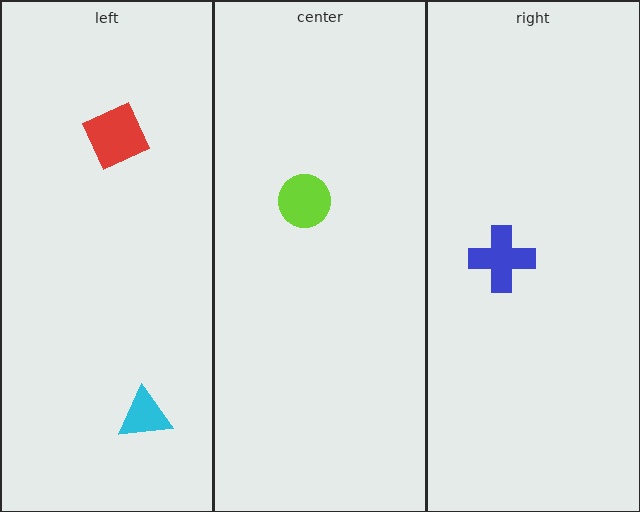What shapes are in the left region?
The cyan triangle, the red square.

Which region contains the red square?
The left region.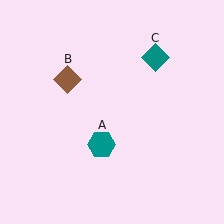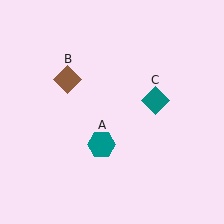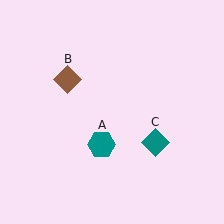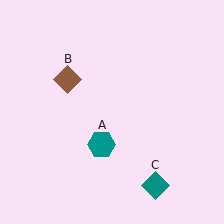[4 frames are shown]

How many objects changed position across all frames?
1 object changed position: teal diamond (object C).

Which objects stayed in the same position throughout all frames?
Teal hexagon (object A) and brown diamond (object B) remained stationary.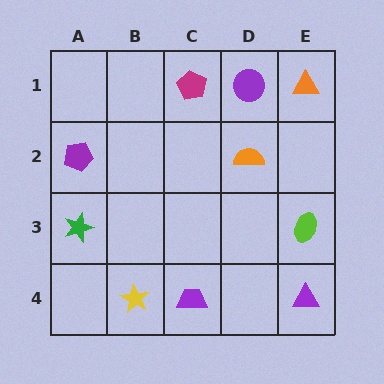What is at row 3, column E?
A lime ellipse.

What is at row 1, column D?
A purple circle.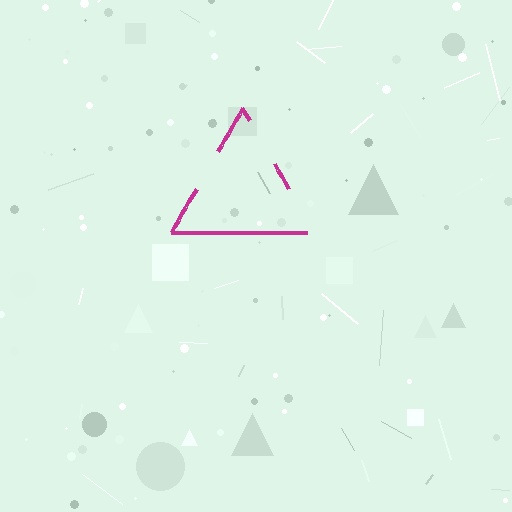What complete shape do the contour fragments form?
The contour fragments form a triangle.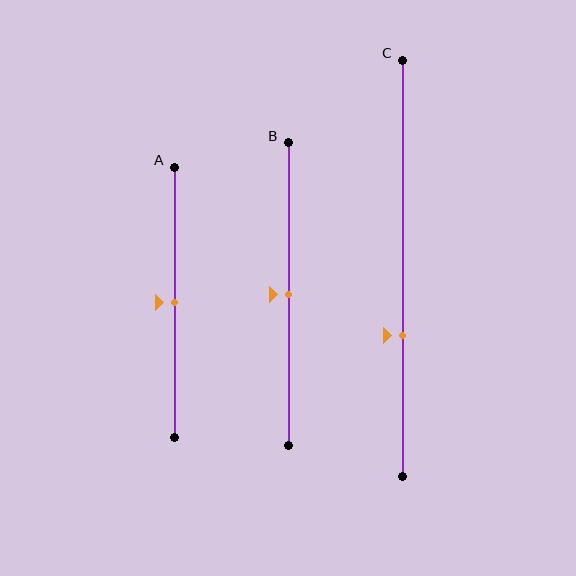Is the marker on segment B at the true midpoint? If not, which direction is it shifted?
Yes, the marker on segment B is at the true midpoint.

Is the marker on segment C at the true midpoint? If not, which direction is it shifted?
No, the marker on segment C is shifted downward by about 16% of the segment length.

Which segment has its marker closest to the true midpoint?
Segment A has its marker closest to the true midpoint.